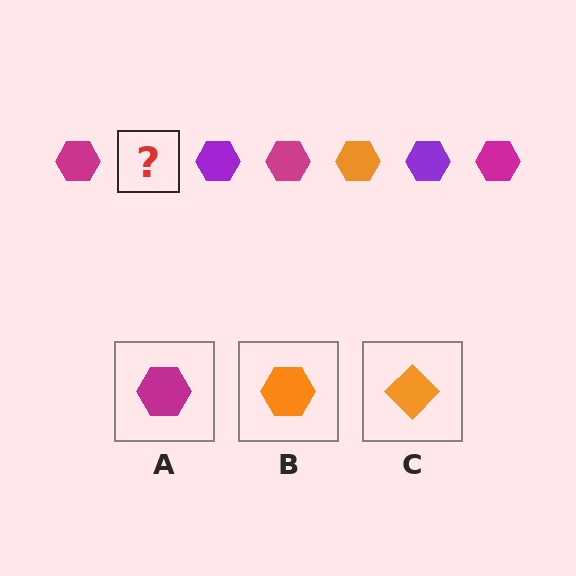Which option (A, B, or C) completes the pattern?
B.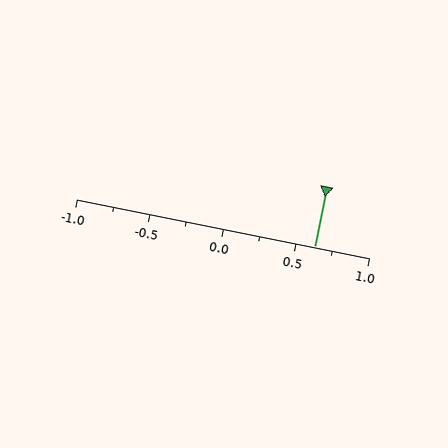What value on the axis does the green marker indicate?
The marker indicates approximately 0.62.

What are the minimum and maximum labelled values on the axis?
The axis runs from -1.0 to 1.0.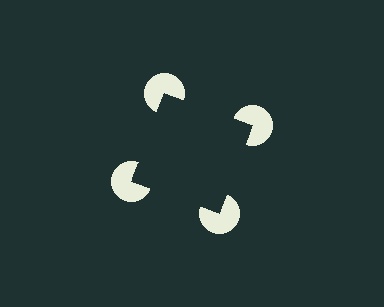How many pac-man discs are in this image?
There are 4 — one at each vertex of the illusory square.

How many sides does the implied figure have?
4 sides.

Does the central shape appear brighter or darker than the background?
It typically appears slightly darker than the background, even though no actual brightness change is drawn.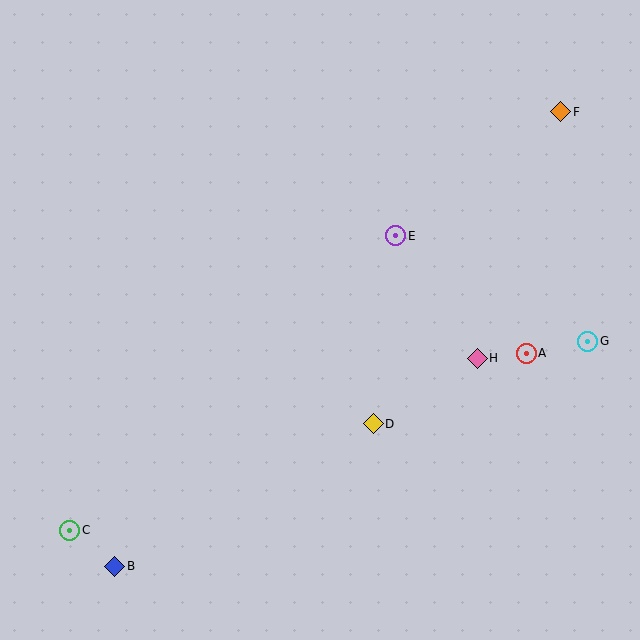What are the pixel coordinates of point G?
Point G is at (588, 341).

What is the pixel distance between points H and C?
The distance between H and C is 442 pixels.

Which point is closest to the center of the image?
Point E at (395, 236) is closest to the center.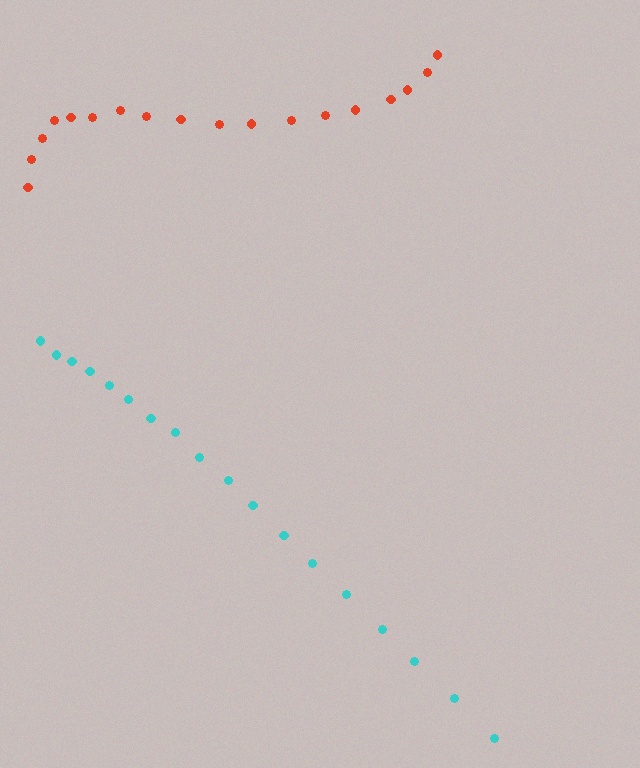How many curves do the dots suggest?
There are 2 distinct paths.